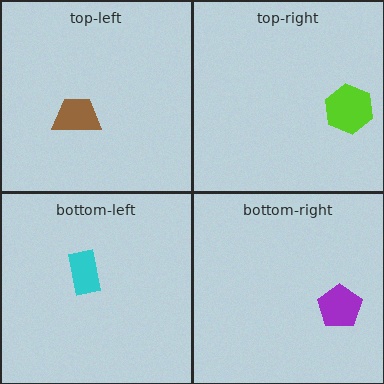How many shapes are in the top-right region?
1.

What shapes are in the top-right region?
The lime hexagon.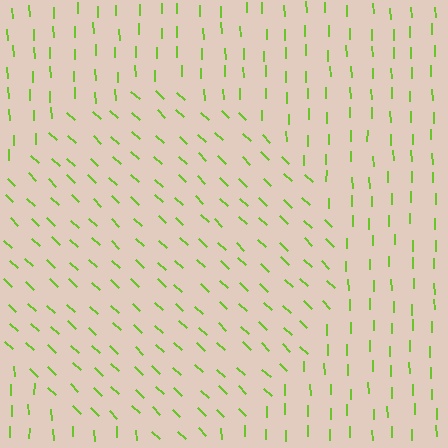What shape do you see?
I see a circle.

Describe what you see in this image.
The image is filled with small lime line segments. A circle region in the image has lines oriented differently from the surrounding lines, creating a visible texture boundary.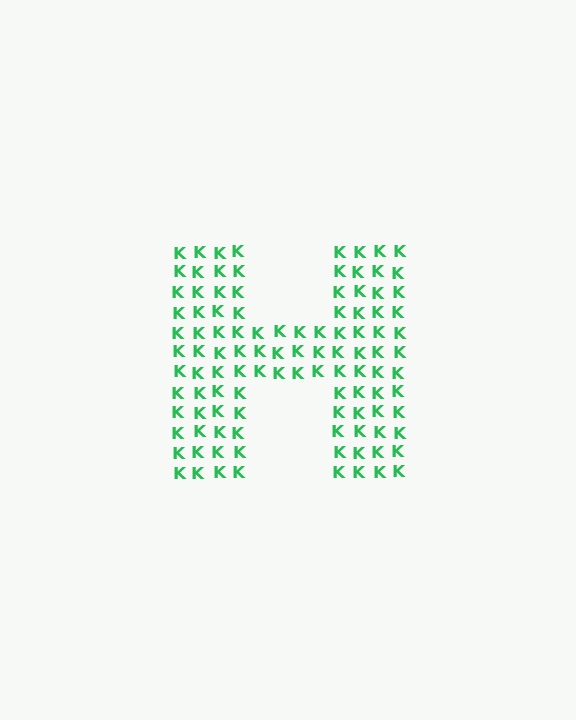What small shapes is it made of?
It is made of small letter K's.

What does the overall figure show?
The overall figure shows the letter H.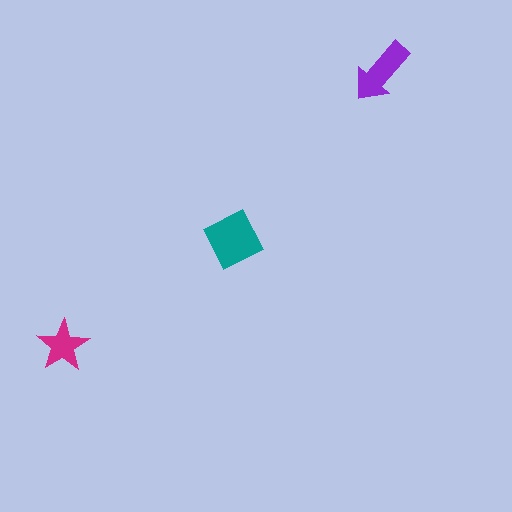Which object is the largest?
The teal diamond.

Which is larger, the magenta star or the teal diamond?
The teal diamond.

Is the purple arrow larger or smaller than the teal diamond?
Smaller.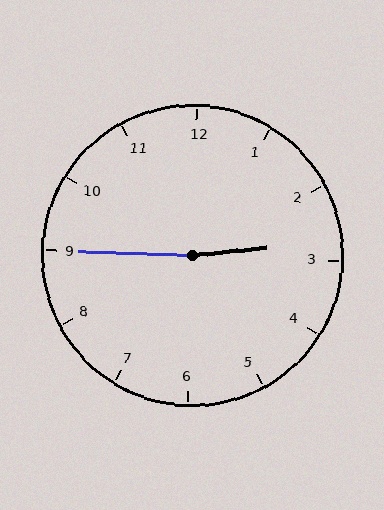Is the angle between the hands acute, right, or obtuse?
It is obtuse.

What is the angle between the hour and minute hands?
Approximately 172 degrees.